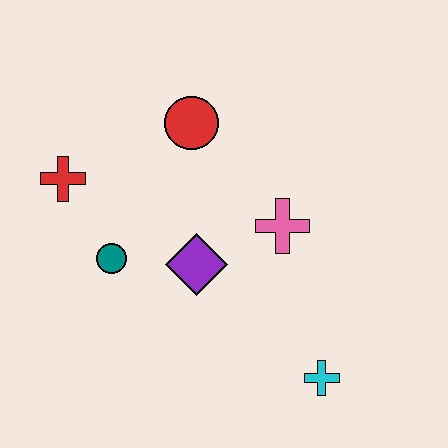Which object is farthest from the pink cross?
The red cross is farthest from the pink cross.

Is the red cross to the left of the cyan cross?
Yes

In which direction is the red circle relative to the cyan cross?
The red circle is above the cyan cross.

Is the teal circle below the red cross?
Yes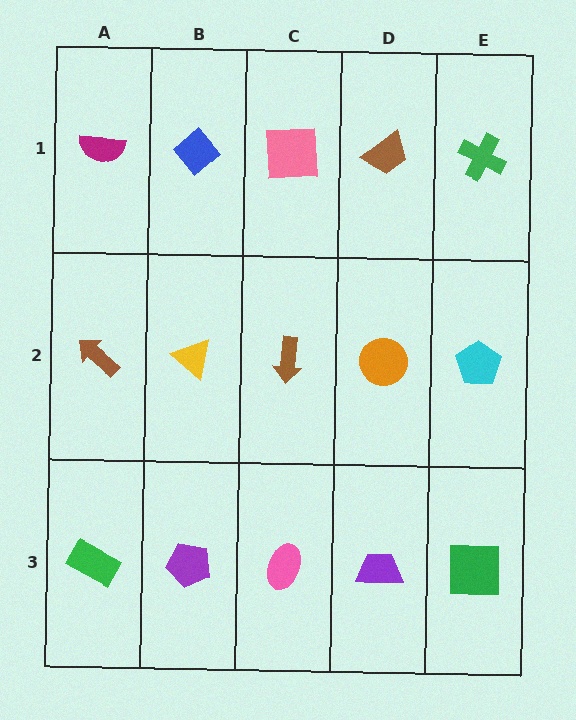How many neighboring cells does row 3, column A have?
2.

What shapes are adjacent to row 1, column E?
A cyan pentagon (row 2, column E), a brown trapezoid (row 1, column D).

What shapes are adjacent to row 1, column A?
A brown arrow (row 2, column A), a blue diamond (row 1, column B).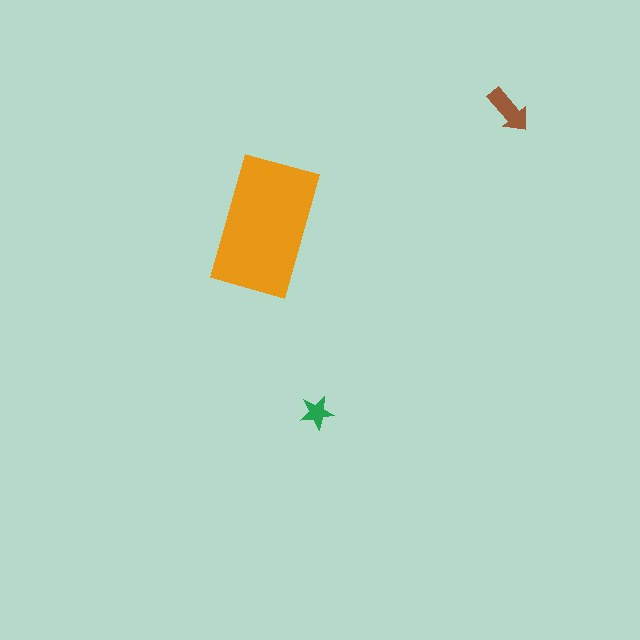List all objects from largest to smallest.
The orange rectangle, the brown arrow, the green star.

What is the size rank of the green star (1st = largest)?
3rd.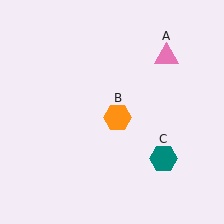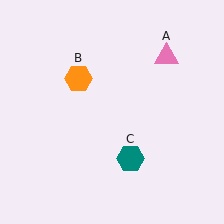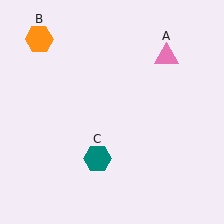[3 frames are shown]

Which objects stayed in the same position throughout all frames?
Pink triangle (object A) remained stationary.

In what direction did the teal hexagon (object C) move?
The teal hexagon (object C) moved left.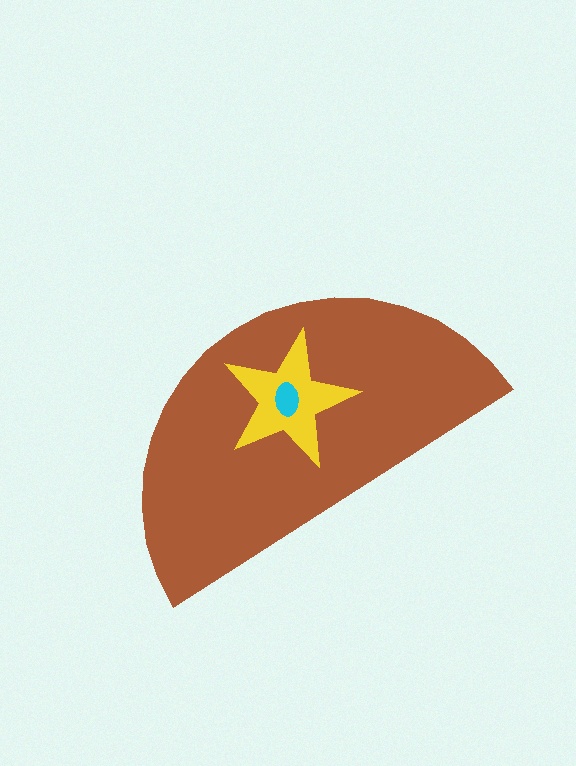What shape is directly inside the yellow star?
The cyan ellipse.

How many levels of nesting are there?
3.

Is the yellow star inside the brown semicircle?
Yes.